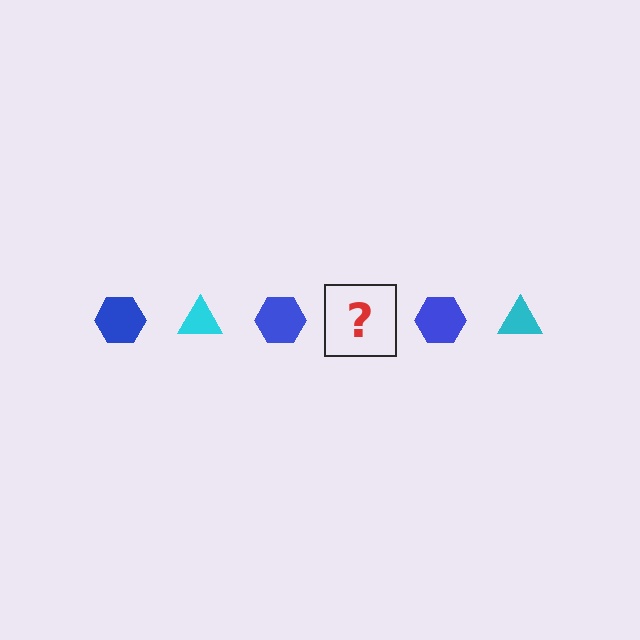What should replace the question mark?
The question mark should be replaced with a cyan triangle.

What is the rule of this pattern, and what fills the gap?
The rule is that the pattern alternates between blue hexagon and cyan triangle. The gap should be filled with a cyan triangle.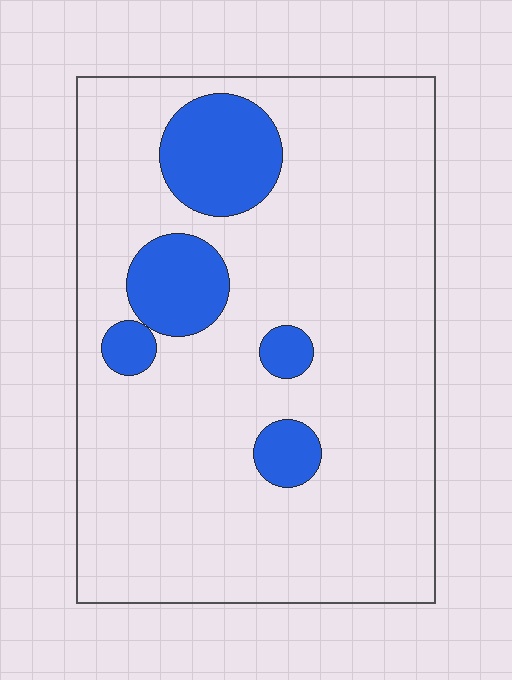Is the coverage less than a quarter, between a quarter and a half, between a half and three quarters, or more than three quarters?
Less than a quarter.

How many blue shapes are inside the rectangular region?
5.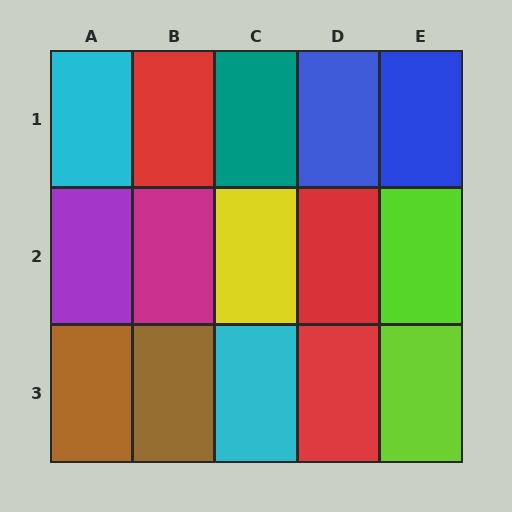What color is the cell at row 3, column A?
Brown.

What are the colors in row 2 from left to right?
Purple, magenta, yellow, red, lime.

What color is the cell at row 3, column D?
Red.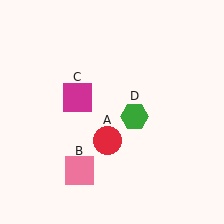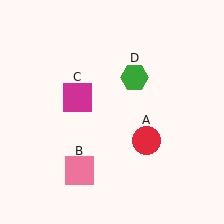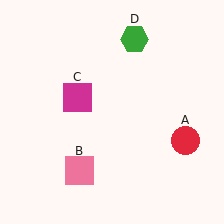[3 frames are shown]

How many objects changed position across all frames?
2 objects changed position: red circle (object A), green hexagon (object D).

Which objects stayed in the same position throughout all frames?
Pink square (object B) and magenta square (object C) remained stationary.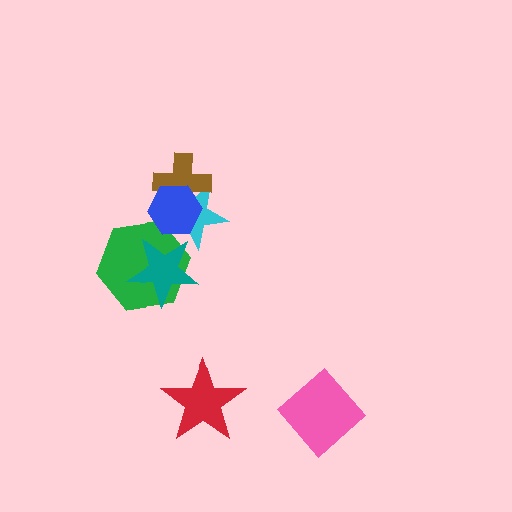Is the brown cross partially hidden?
Yes, it is partially covered by another shape.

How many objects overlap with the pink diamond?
0 objects overlap with the pink diamond.